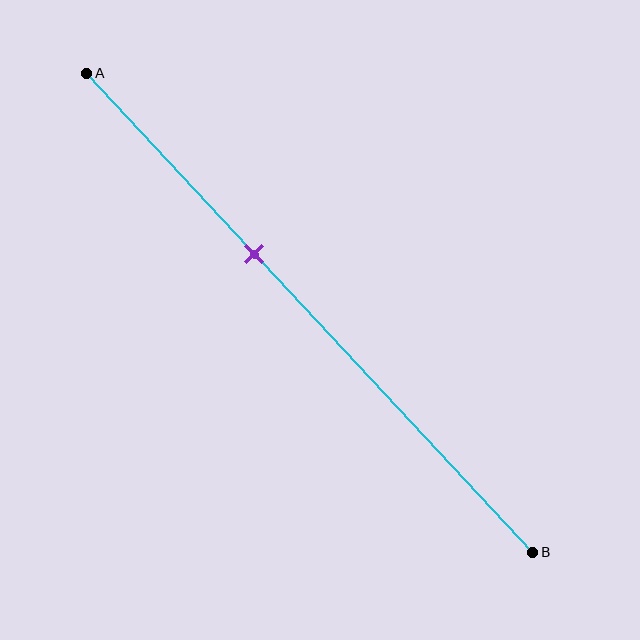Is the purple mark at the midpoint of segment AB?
No, the mark is at about 40% from A, not at the 50% midpoint.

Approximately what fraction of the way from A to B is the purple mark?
The purple mark is approximately 40% of the way from A to B.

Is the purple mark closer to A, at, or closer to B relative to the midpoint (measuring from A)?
The purple mark is closer to point A than the midpoint of segment AB.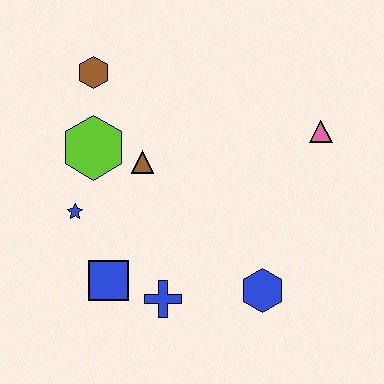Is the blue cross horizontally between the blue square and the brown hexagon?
No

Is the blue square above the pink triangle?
No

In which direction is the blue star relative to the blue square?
The blue star is above the blue square.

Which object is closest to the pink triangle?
The blue hexagon is closest to the pink triangle.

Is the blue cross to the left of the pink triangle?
Yes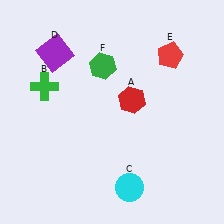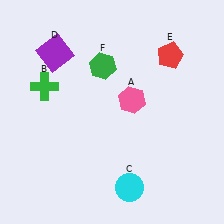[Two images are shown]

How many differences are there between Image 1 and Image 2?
There is 1 difference between the two images.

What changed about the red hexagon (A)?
In Image 1, A is red. In Image 2, it changed to pink.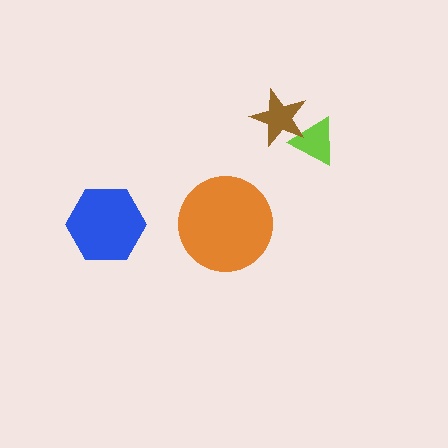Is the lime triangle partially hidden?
Yes, it is partially covered by another shape.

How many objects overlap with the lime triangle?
1 object overlaps with the lime triangle.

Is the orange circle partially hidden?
No, no other shape covers it.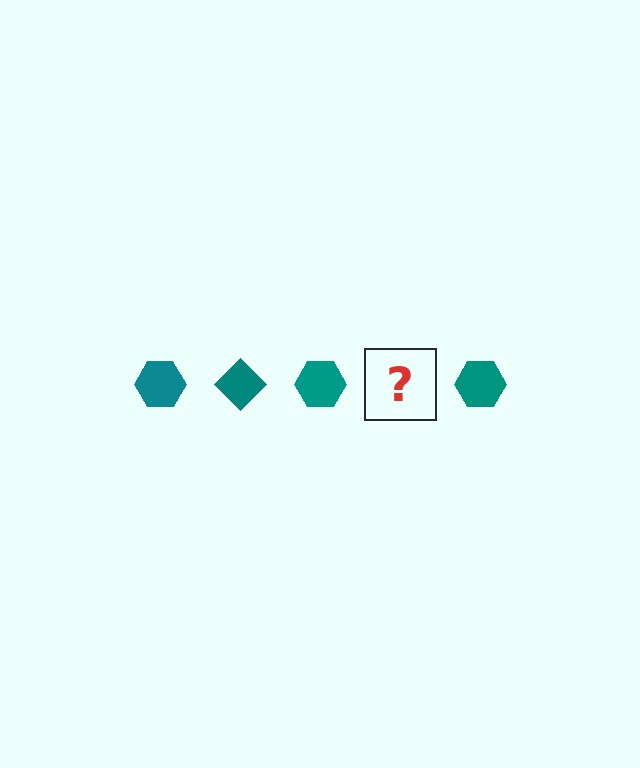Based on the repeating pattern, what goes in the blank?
The blank should be a teal diamond.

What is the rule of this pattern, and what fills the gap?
The rule is that the pattern cycles through hexagon, diamond shapes in teal. The gap should be filled with a teal diamond.